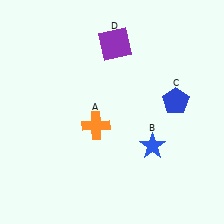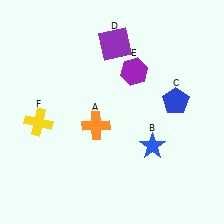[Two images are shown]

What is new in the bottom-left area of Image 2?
A yellow cross (F) was added in the bottom-left area of Image 2.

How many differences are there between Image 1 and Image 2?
There are 2 differences between the two images.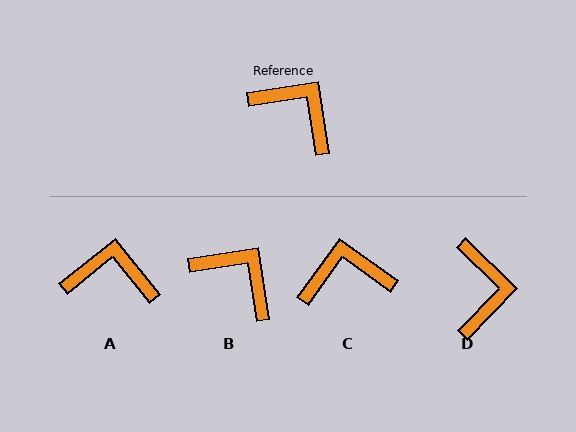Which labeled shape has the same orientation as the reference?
B.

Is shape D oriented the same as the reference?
No, it is off by about 53 degrees.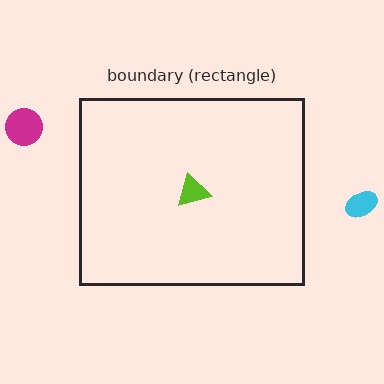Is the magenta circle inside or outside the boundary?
Outside.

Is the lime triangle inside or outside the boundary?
Inside.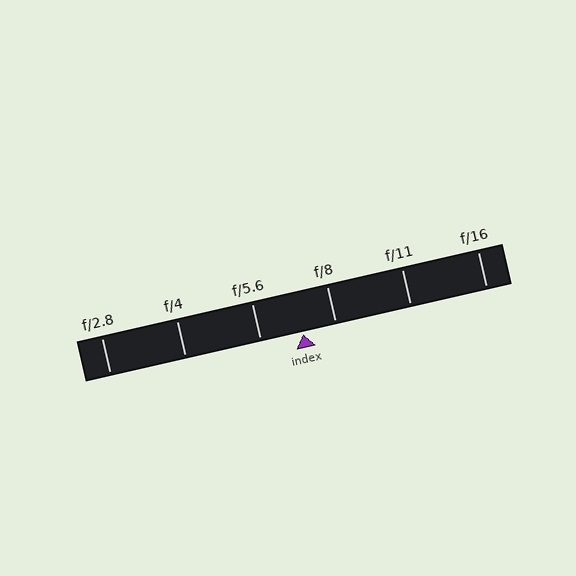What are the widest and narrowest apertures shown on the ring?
The widest aperture shown is f/2.8 and the narrowest is f/16.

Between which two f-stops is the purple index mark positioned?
The index mark is between f/5.6 and f/8.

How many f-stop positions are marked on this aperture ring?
There are 6 f-stop positions marked.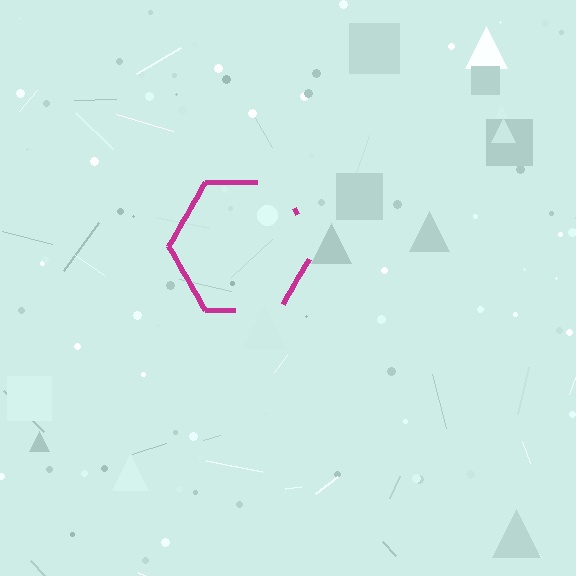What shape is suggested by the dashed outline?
The dashed outline suggests a hexagon.